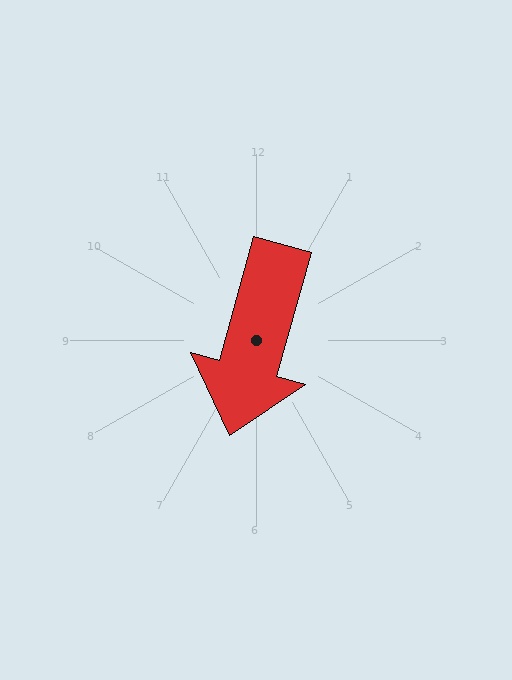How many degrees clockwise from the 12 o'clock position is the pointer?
Approximately 196 degrees.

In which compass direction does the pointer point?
South.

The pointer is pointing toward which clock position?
Roughly 7 o'clock.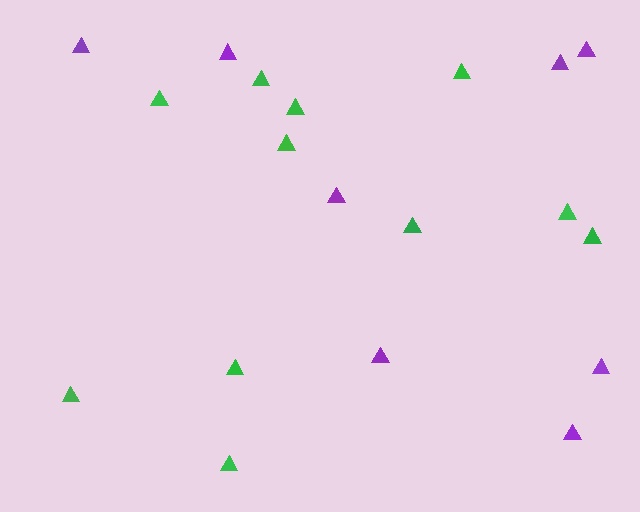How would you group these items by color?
There are 2 groups: one group of purple triangles (8) and one group of green triangles (11).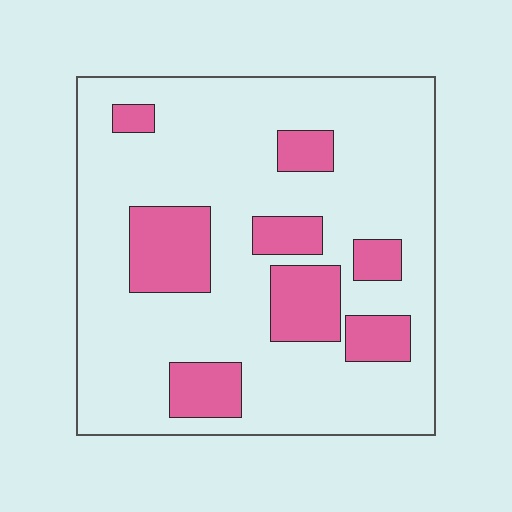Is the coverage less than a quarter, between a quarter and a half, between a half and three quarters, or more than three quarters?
Less than a quarter.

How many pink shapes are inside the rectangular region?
8.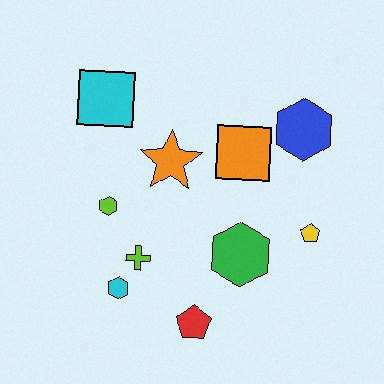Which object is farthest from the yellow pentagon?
The cyan square is farthest from the yellow pentagon.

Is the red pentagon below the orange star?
Yes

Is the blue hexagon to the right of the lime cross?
Yes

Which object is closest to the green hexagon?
The yellow pentagon is closest to the green hexagon.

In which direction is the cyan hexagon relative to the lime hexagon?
The cyan hexagon is below the lime hexagon.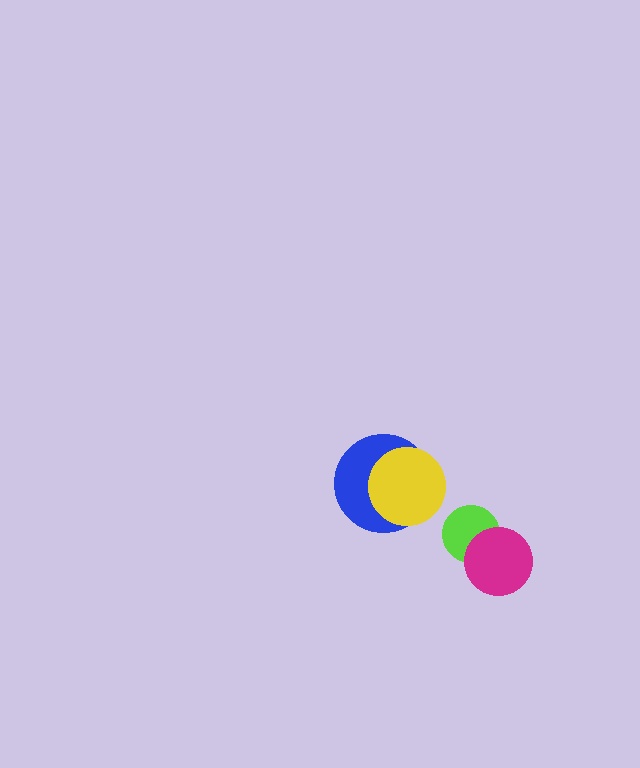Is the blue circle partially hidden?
Yes, it is partially covered by another shape.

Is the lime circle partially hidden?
Yes, it is partially covered by another shape.